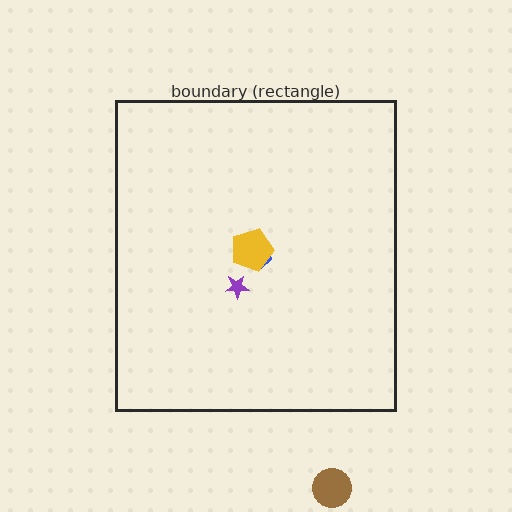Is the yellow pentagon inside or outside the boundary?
Inside.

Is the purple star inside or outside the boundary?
Inside.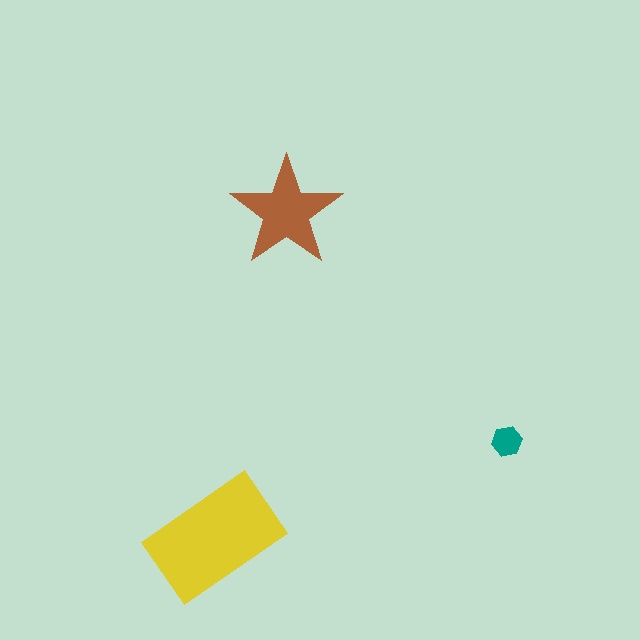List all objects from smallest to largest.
The teal hexagon, the brown star, the yellow rectangle.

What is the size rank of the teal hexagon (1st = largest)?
3rd.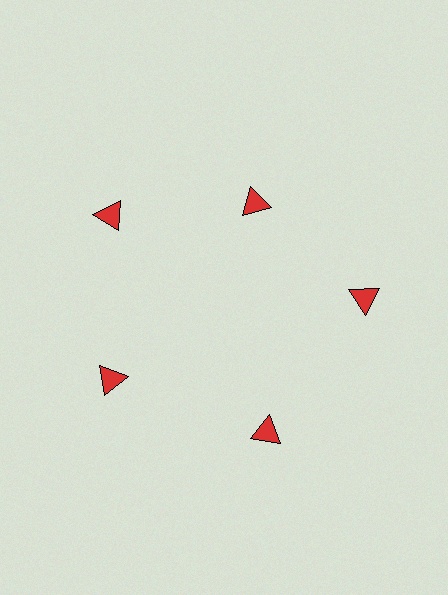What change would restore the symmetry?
The symmetry would be restored by moving it outward, back onto the ring so that all 5 triangles sit at equal angles and equal distance from the center.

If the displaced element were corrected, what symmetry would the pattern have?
It would have 5-fold rotational symmetry — the pattern would map onto itself every 72 degrees.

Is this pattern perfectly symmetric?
No. The 5 red triangles are arranged in a ring, but one element near the 1 o'clock position is pulled inward toward the center, breaking the 5-fold rotational symmetry.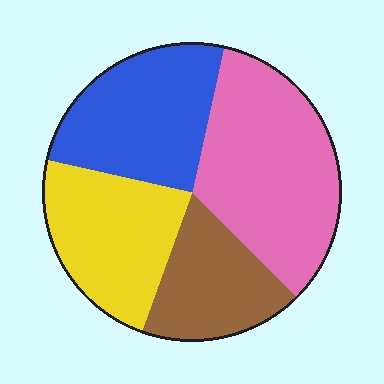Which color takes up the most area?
Pink, at roughly 35%.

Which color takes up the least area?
Brown, at roughly 20%.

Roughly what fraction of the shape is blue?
Blue takes up between a quarter and a half of the shape.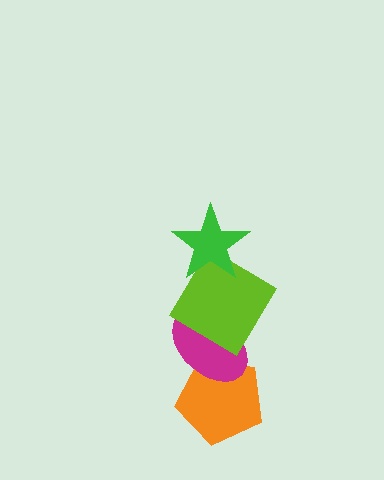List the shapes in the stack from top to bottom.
From top to bottom: the green star, the lime diamond, the magenta ellipse, the orange pentagon.